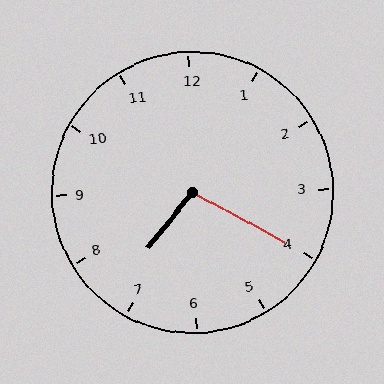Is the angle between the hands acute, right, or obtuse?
It is obtuse.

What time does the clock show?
7:20.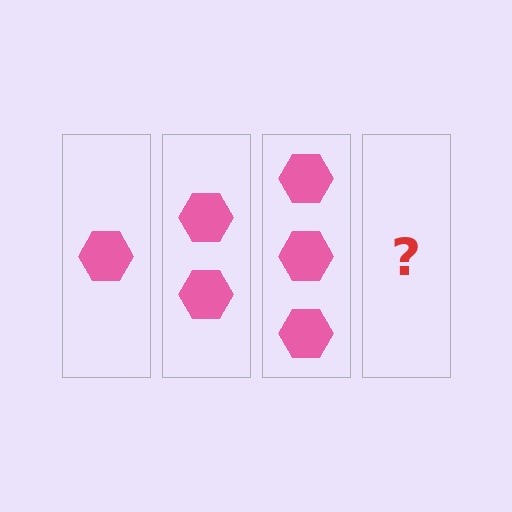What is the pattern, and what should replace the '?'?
The pattern is that each step adds one more hexagon. The '?' should be 4 hexagons.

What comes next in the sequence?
The next element should be 4 hexagons.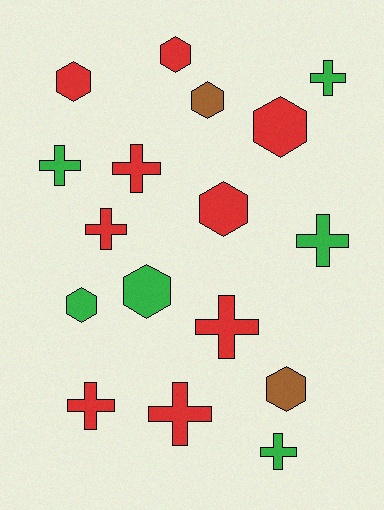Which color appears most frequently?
Red, with 9 objects.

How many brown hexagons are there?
There are 2 brown hexagons.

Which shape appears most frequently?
Cross, with 9 objects.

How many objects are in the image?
There are 17 objects.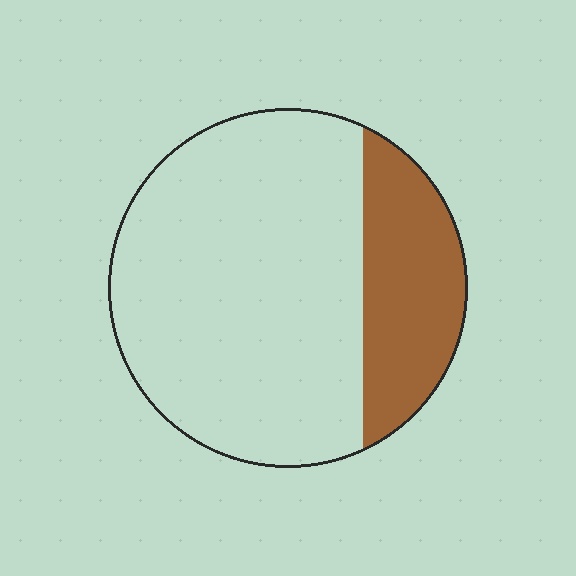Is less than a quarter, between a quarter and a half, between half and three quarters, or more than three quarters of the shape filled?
Less than a quarter.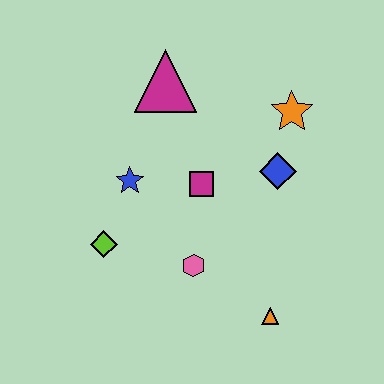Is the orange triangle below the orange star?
Yes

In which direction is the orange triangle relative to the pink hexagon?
The orange triangle is to the right of the pink hexagon.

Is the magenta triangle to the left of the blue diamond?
Yes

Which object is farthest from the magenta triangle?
The orange triangle is farthest from the magenta triangle.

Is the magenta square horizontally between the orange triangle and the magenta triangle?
Yes